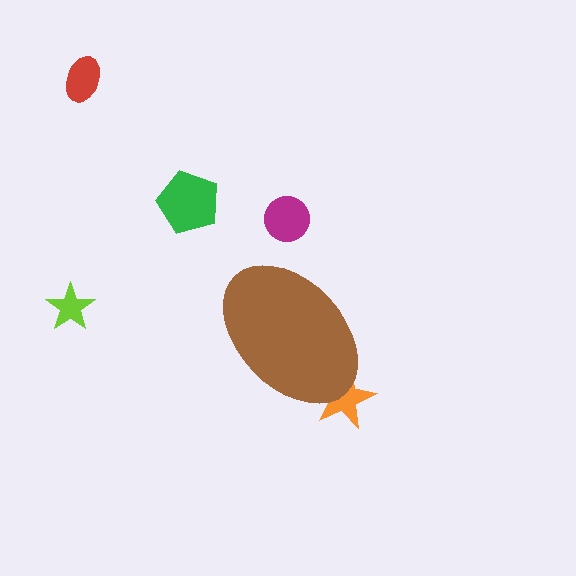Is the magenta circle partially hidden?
No, the magenta circle is fully visible.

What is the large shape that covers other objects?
A brown ellipse.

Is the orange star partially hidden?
Yes, the orange star is partially hidden behind the brown ellipse.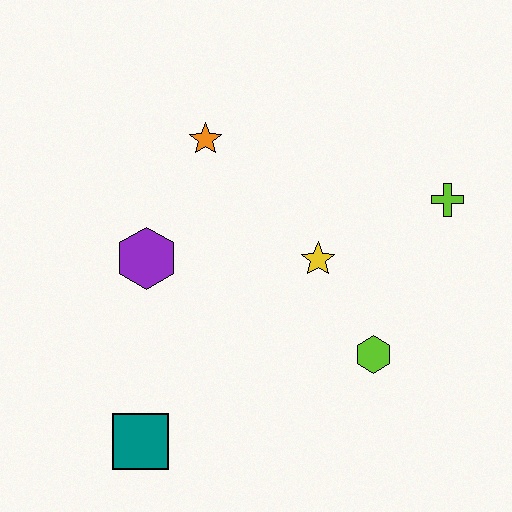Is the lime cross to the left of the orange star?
No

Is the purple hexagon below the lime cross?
Yes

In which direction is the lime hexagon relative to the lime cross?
The lime hexagon is below the lime cross.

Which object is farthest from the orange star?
The teal square is farthest from the orange star.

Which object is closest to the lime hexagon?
The yellow star is closest to the lime hexagon.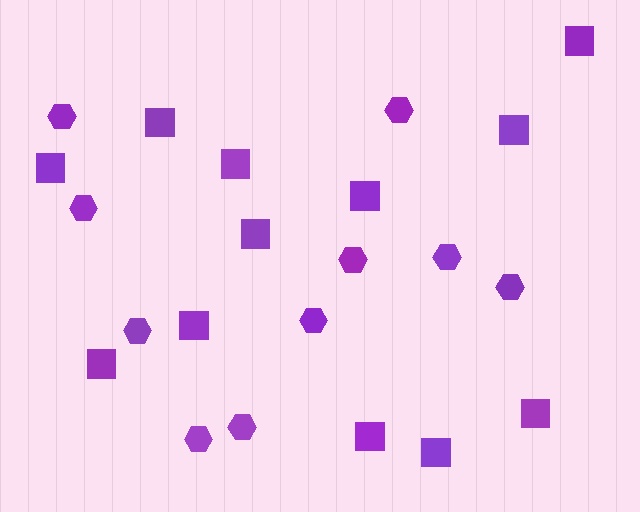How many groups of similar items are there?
There are 2 groups: one group of squares (12) and one group of hexagons (10).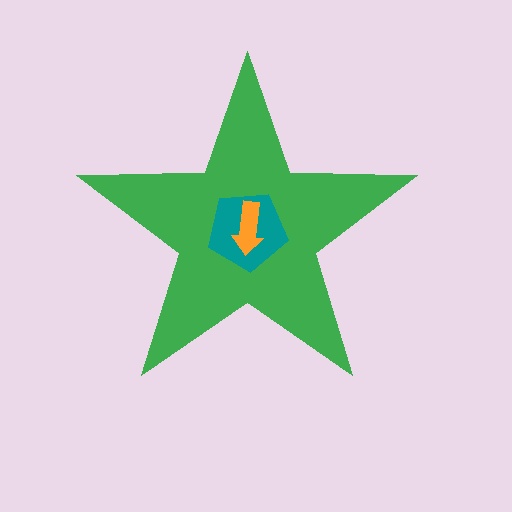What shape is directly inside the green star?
The teal pentagon.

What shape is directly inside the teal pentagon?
The orange arrow.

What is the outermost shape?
The green star.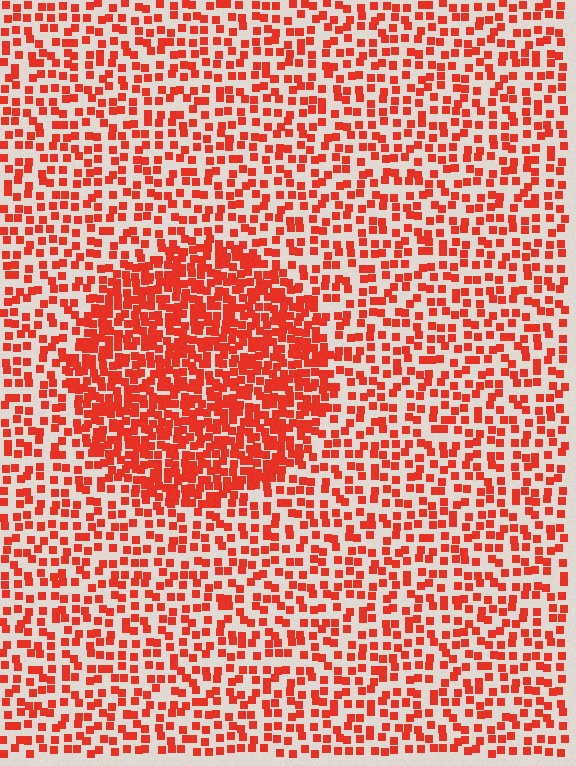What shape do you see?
I see a circle.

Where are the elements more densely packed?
The elements are more densely packed inside the circle boundary.